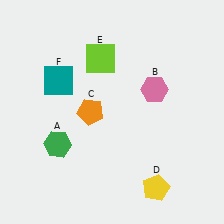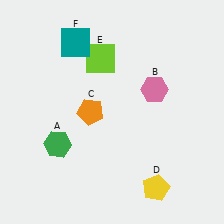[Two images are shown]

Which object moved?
The teal square (F) moved up.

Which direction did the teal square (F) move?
The teal square (F) moved up.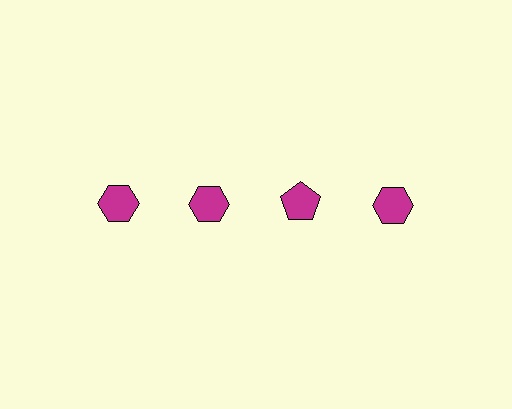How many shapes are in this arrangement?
There are 4 shapes arranged in a grid pattern.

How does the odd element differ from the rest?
It has a different shape: pentagon instead of hexagon.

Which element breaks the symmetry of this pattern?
The magenta pentagon in the top row, center column breaks the symmetry. All other shapes are magenta hexagons.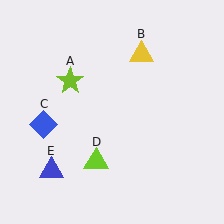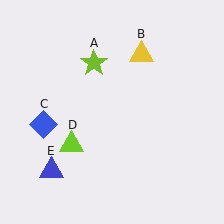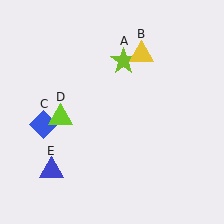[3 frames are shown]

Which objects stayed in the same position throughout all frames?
Yellow triangle (object B) and blue diamond (object C) and blue triangle (object E) remained stationary.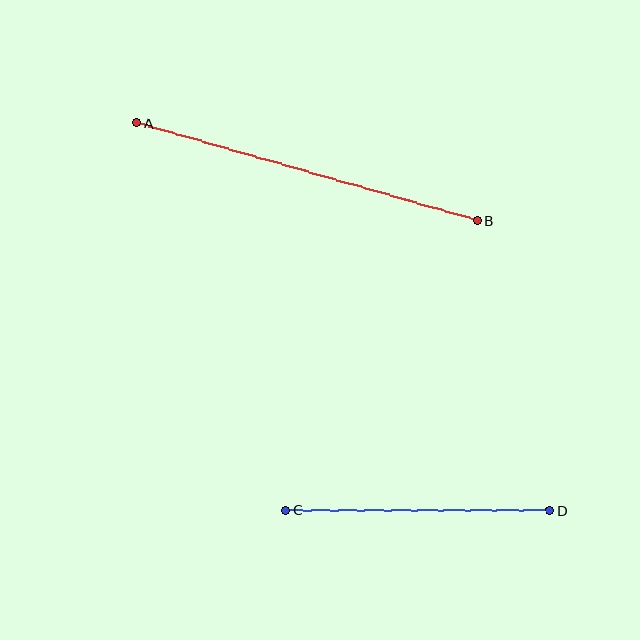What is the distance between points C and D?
The distance is approximately 264 pixels.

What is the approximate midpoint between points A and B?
The midpoint is at approximately (307, 172) pixels.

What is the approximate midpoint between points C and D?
The midpoint is at approximately (418, 510) pixels.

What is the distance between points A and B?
The distance is approximately 354 pixels.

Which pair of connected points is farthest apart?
Points A and B are farthest apart.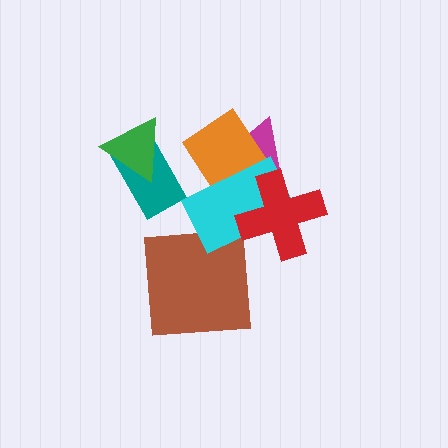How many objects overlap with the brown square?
1 object overlaps with the brown square.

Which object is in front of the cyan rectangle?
The red cross is in front of the cyan rectangle.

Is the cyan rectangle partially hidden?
Yes, it is partially covered by another shape.